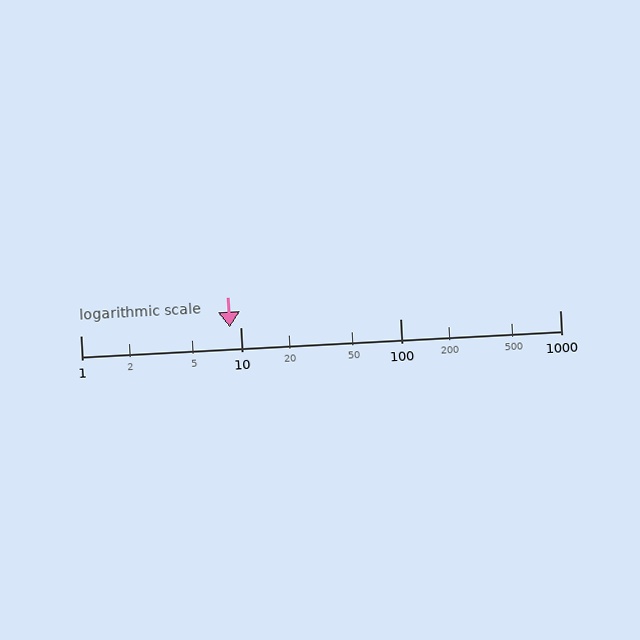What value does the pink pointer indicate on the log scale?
The pointer indicates approximately 8.6.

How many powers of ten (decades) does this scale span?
The scale spans 3 decades, from 1 to 1000.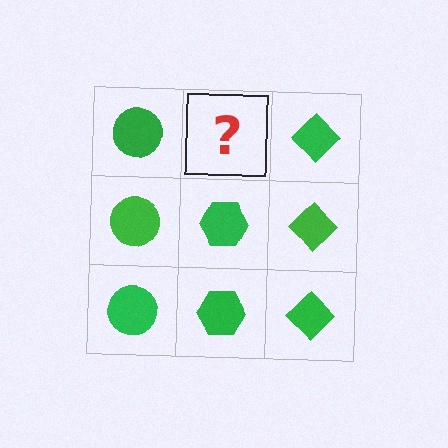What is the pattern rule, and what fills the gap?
The rule is that each column has a consistent shape. The gap should be filled with a green hexagon.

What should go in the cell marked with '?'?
The missing cell should contain a green hexagon.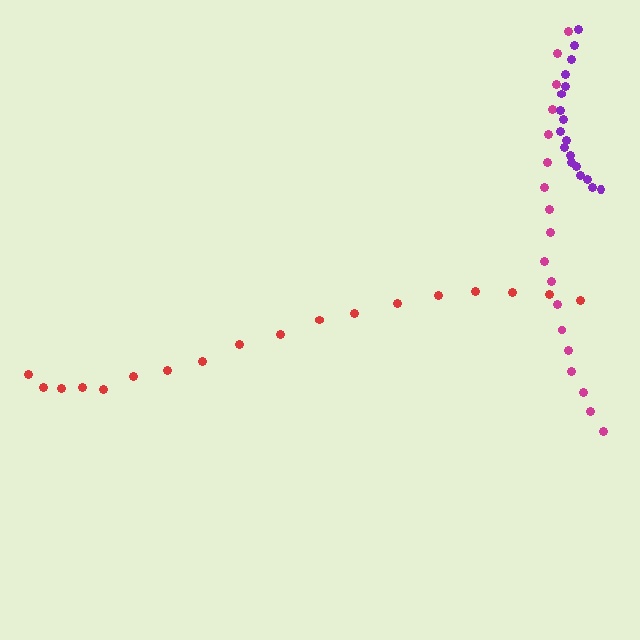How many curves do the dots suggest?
There are 3 distinct paths.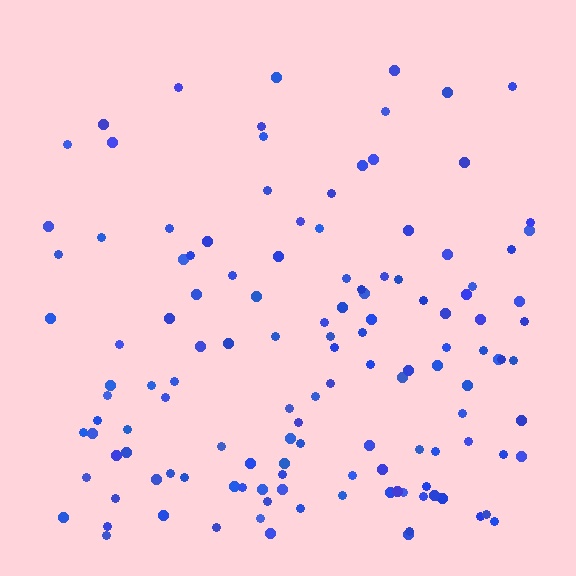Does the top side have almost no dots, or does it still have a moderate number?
Still a moderate number, just noticeably fewer than the bottom.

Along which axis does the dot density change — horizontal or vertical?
Vertical.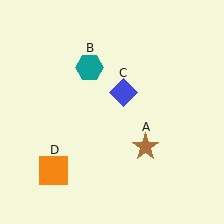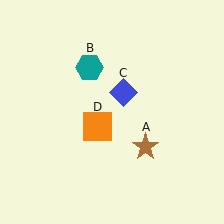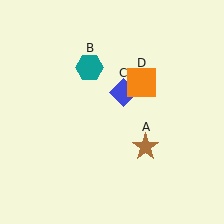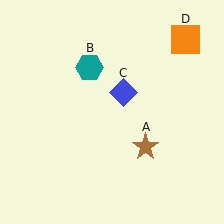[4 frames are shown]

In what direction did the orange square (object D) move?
The orange square (object D) moved up and to the right.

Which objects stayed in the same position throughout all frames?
Brown star (object A) and teal hexagon (object B) and blue diamond (object C) remained stationary.